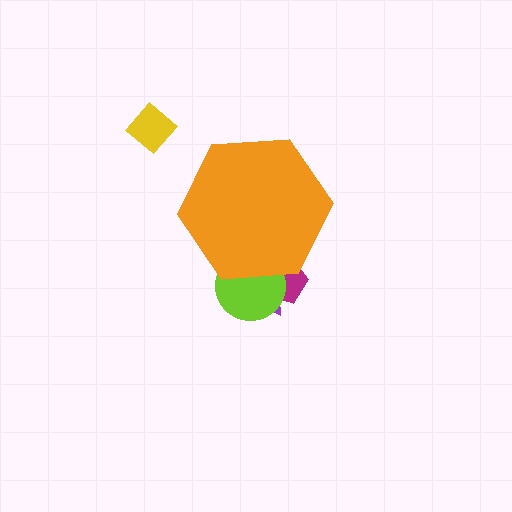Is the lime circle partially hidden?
Yes, the lime circle is partially hidden behind the orange hexagon.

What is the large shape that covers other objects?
An orange hexagon.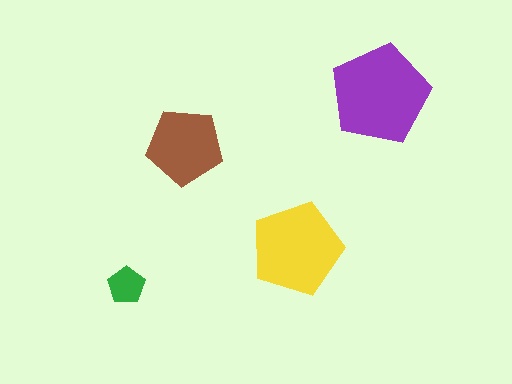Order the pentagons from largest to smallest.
the purple one, the yellow one, the brown one, the green one.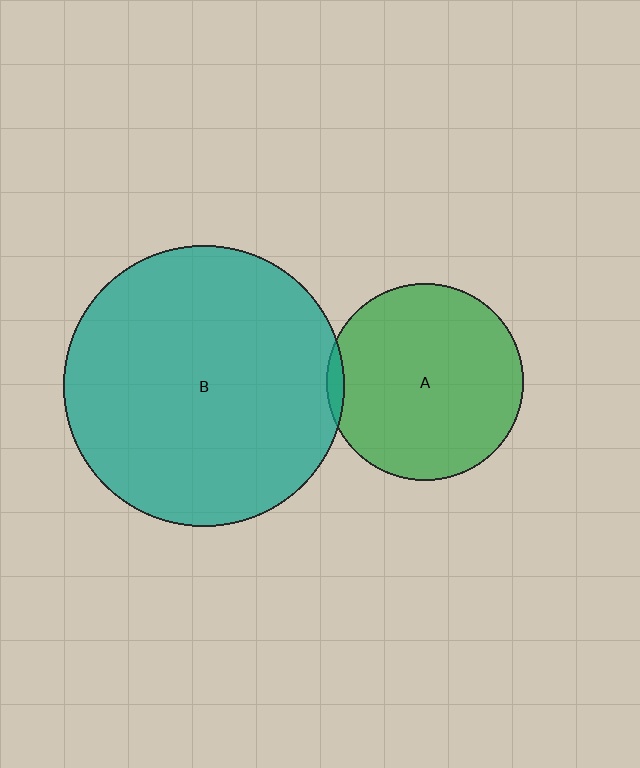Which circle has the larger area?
Circle B (teal).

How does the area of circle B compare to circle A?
Approximately 2.0 times.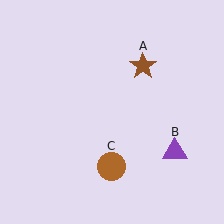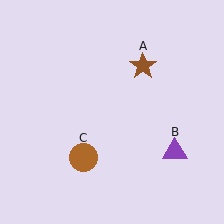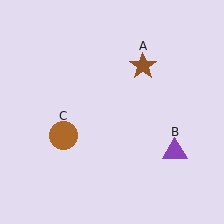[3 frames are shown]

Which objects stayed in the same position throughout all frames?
Brown star (object A) and purple triangle (object B) remained stationary.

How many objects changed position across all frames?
1 object changed position: brown circle (object C).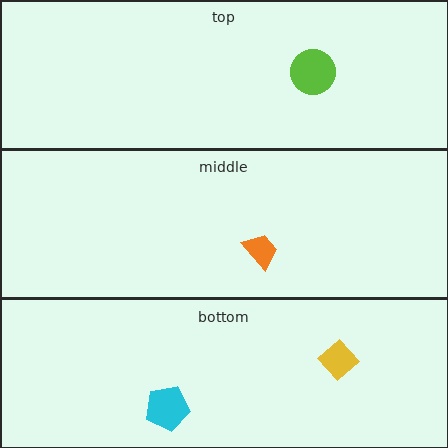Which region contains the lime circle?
The top region.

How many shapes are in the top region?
1.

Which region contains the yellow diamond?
The bottom region.